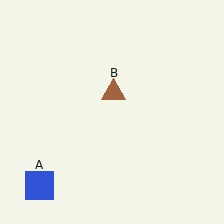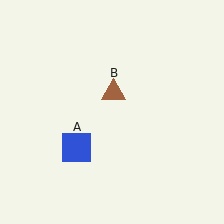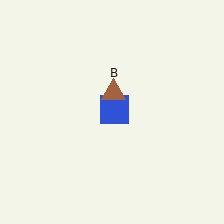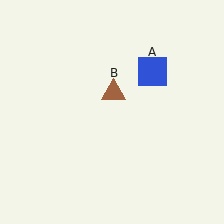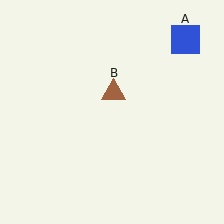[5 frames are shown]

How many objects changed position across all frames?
1 object changed position: blue square (object A).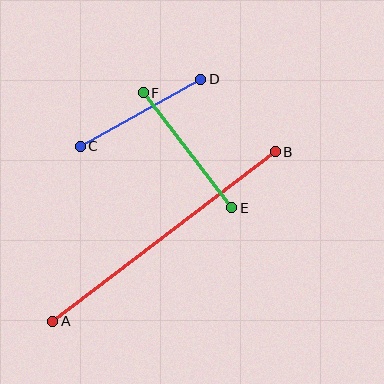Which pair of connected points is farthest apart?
Points A and B are farthest apart.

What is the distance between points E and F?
The distance is approximately 145 pixels.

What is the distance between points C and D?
The distance is approximately 138 pixels.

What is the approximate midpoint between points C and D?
The midpoint is at approximately (140, 113) pixels.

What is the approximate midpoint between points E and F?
The midpoint is at approximately (187, 150) pixels.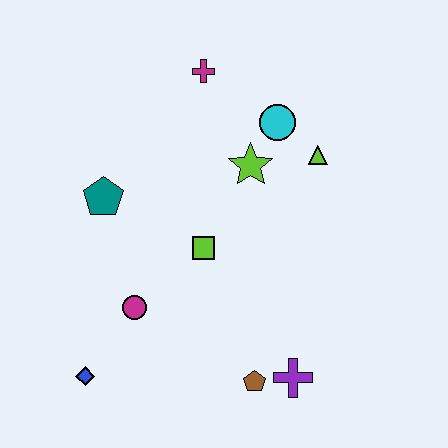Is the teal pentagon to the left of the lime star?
Yes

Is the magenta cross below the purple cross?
No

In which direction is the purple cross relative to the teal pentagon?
The purple cross is to the right of the teal pentagon.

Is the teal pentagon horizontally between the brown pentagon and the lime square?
No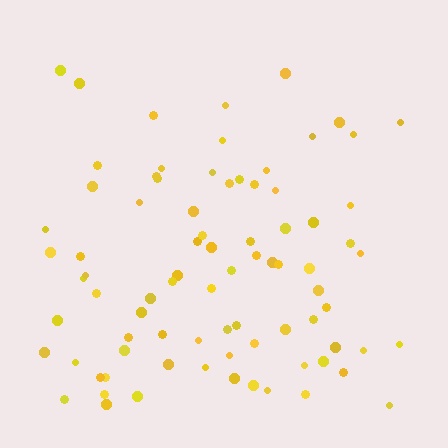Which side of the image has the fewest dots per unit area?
The top.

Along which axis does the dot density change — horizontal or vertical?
Vertical.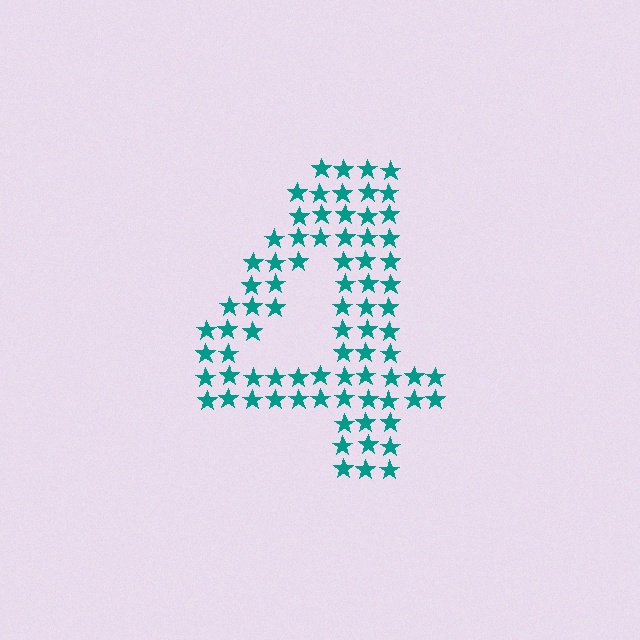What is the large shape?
The large shape is the digit 4.